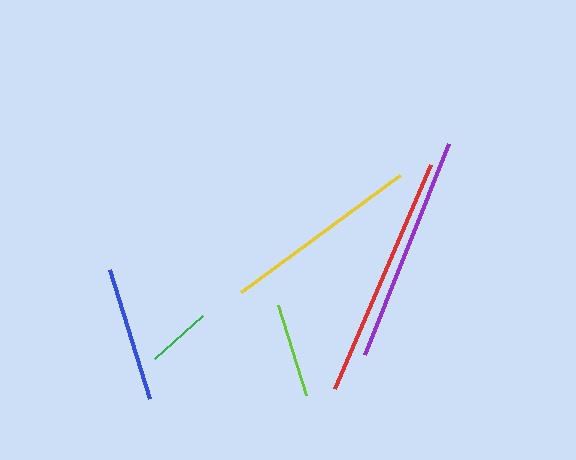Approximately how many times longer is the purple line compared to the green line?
The purple line is approximately 3.5 times the length of the green line.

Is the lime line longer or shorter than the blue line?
The blue line is longer than the lime line.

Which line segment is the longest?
The red line is the longest at approximately 243 pixels.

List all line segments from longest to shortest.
From longest to shortest: red, purple, yellow, blue, lime, green.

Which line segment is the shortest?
The green line is the shortest at approximately 64 pixels.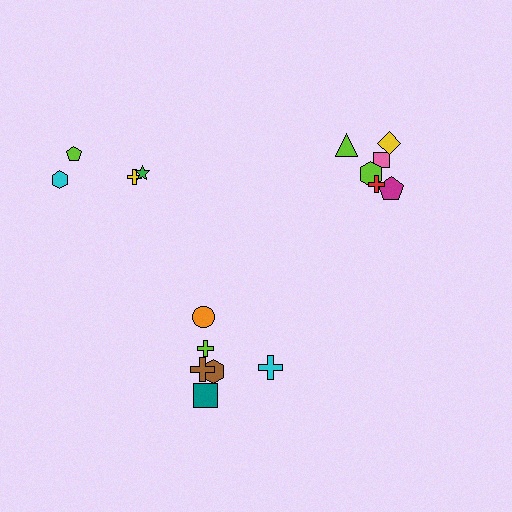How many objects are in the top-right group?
There are 6 objects.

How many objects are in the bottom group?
There are 6 objects.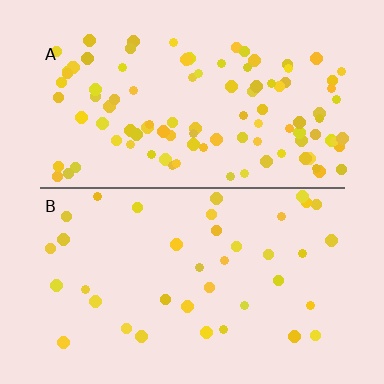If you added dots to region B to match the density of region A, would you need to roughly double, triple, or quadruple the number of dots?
Approximately triple.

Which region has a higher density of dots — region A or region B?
A (the top).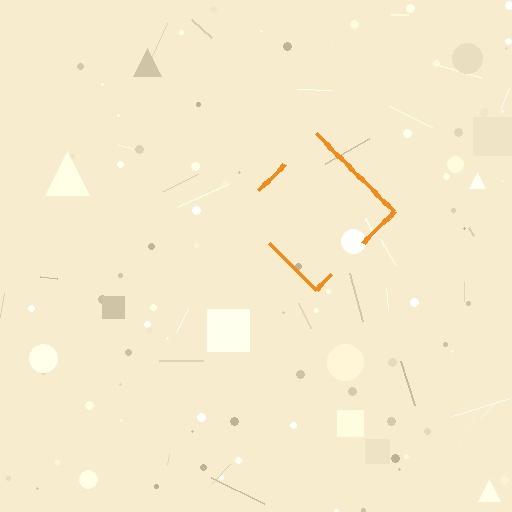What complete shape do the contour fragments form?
The contour fragments form a diamond.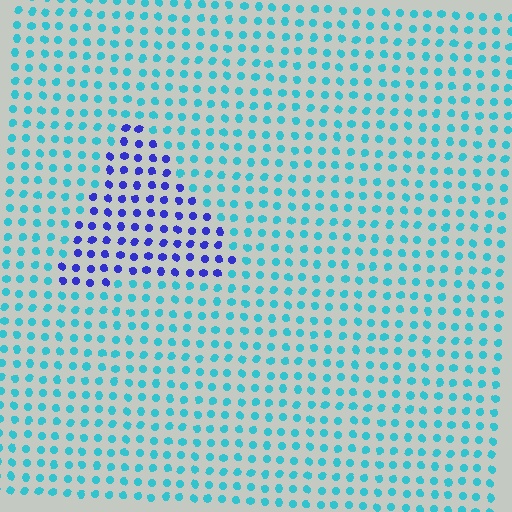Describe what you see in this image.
The image is filled with small cyan elements in a uniform arrangement. A triangle-shaped region is visible where the elements are tinted to a slightly different hue, forming a subtle color boundary.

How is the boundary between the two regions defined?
The boundary is defined purely by a slight shift in hue (about 56 degrees). Spacing, size, and orientation are identical on both sides.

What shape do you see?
I see a triangle.